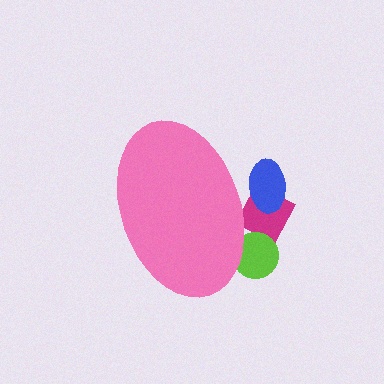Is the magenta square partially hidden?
Yes, the magenta square is partially hidden behind the pink ellipse.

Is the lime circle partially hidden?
Yes, the lime circle is partially hidden behind the pink ellipse.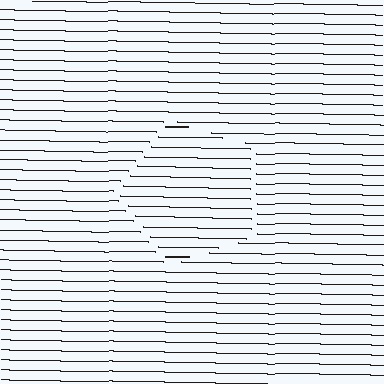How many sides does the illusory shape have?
5 sides — the line-ends trace a pentagon.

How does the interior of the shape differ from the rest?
The interior of the shape contains the same grating, shifted by half a period — the contour is defined by the phase discontinuity where line-ends from the inner and outer gratings abut.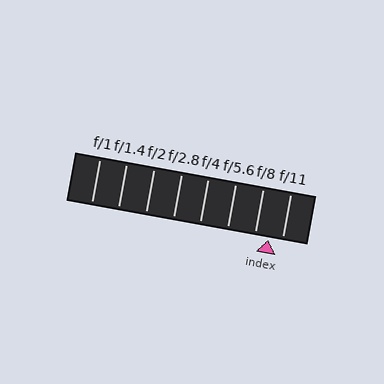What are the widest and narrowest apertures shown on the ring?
The widest aperture shown is f/1 and the narrowest is f/11.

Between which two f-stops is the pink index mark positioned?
The index mark is between f/8 and f/11.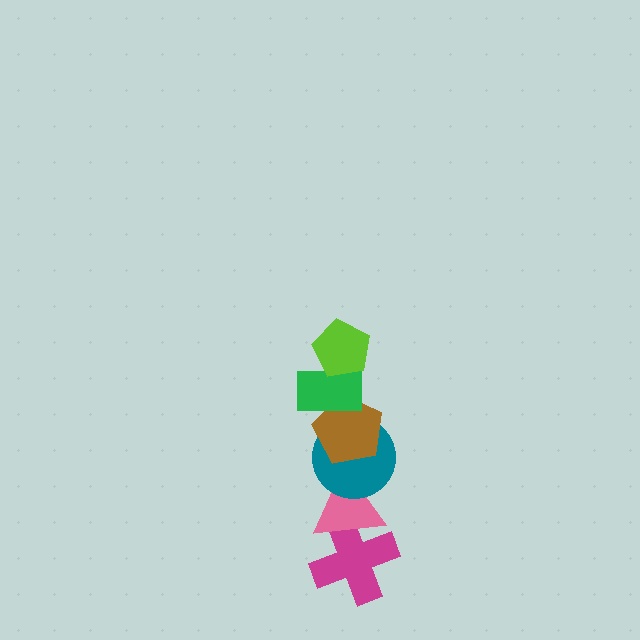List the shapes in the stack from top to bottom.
From top to bottom: the lime pentagon, the green rectangle, the brown pentagon, the teal circle, the pink triangle, the magenta cross.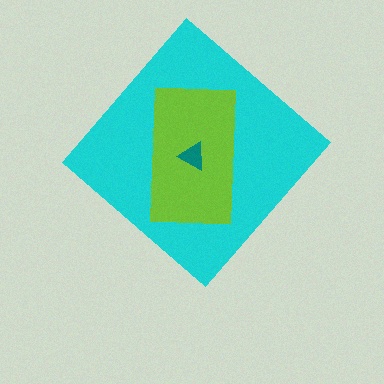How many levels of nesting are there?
3.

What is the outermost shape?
The cyan diamond.